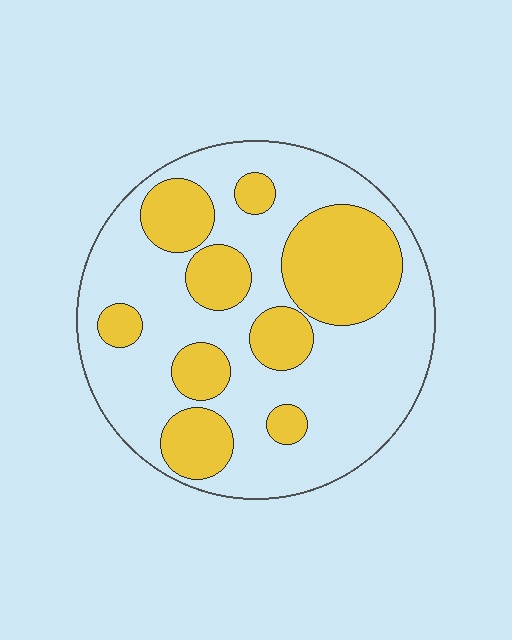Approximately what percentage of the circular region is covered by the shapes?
Approximately 35%.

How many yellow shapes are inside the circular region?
9.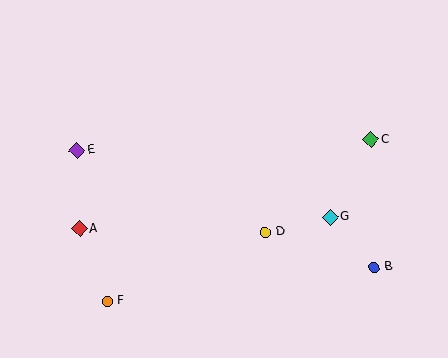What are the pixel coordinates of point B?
Point B is at (374, 267).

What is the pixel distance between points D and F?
The distance between D and F is 173 pixels.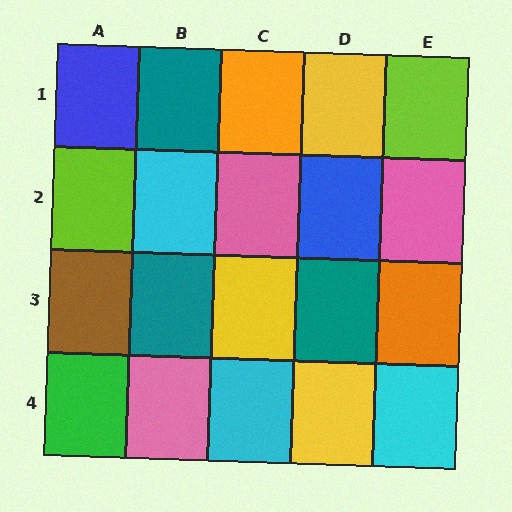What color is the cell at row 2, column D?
Blue.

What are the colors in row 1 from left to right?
Blue, teal, orange, yellow, lime.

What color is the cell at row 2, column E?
Pink.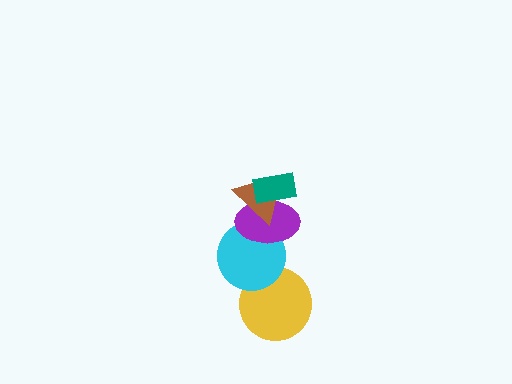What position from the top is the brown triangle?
The brown triangle is 2nd from the top.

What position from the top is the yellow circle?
The yellow circle is 5th from the top.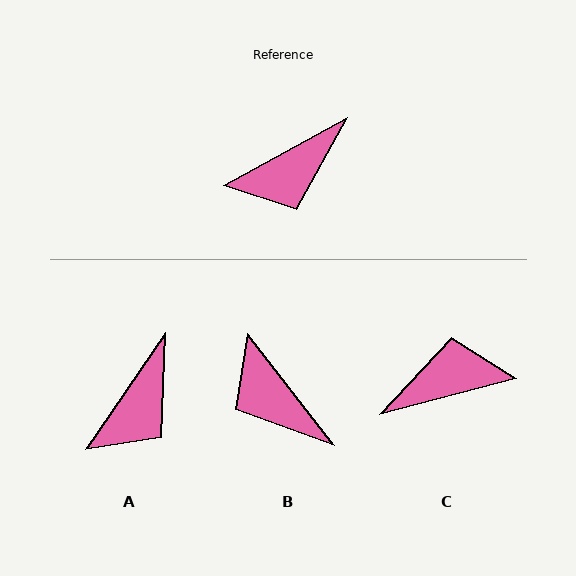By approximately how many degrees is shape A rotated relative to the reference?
Approximately 26 degrees counter-clockwise.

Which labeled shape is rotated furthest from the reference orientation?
C, about 166 degrees away.